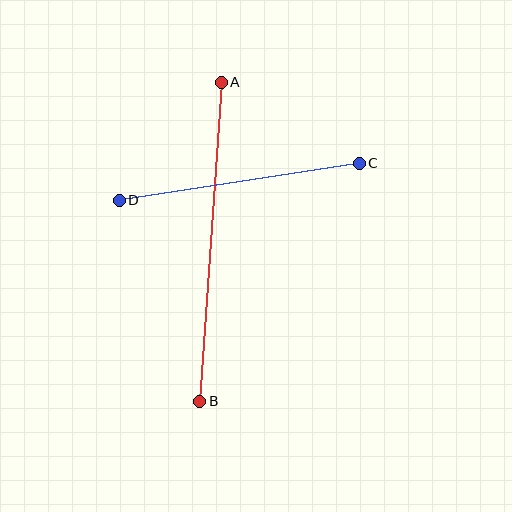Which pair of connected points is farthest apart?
Points A and B are farthest apart.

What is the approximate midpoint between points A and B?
The midpoint is at approximately (210, 242) pixels.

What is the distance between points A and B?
The distance is approximately 320 pixels.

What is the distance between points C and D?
The distance is approximately 243 pixels.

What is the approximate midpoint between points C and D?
The midpoint is at approximately (239, 182) pixels.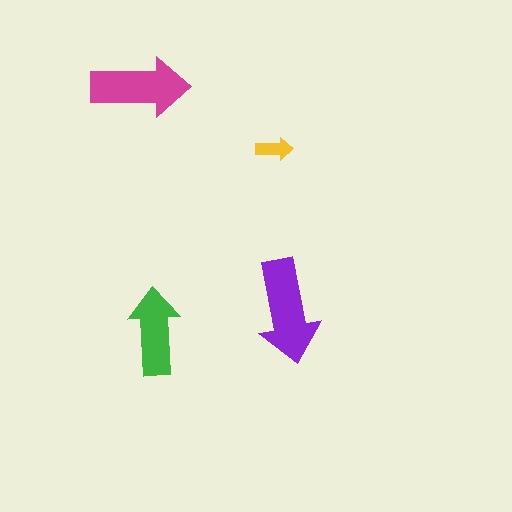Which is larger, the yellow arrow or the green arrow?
The green one.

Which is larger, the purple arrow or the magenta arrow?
The purple one.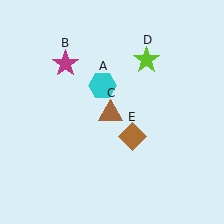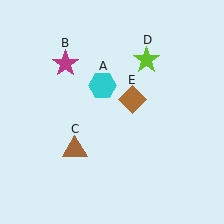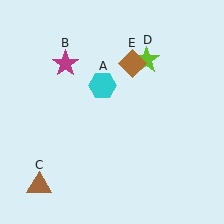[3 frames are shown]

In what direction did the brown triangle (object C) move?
The brown triangle (object C) moved down and to the left.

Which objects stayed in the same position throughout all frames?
Cyan hexagon (object A) and magenta star (object B) and lime star (object D) remained stationary.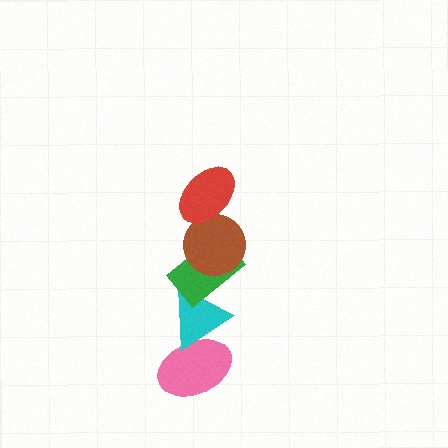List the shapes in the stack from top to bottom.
From top to bottom: the red ellipse, the brown circle, the green rectangle, the cyan triangle, the pink ellipse.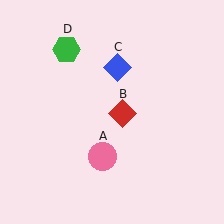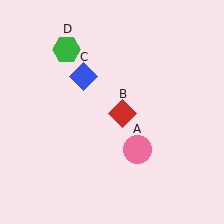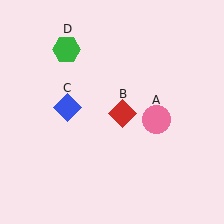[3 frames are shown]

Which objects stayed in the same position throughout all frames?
Red diamond (object B) and green hexagon (object D) remained stationary.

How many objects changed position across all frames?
2 objects changed position: pink circle (object A), blue diamond (object C).